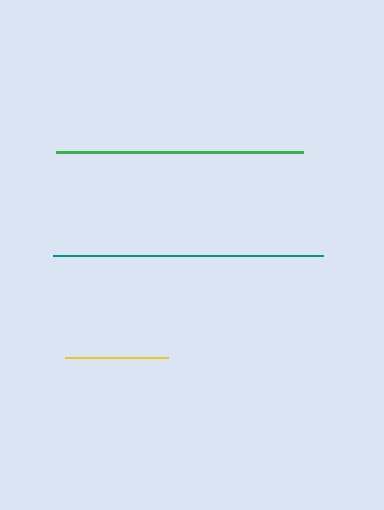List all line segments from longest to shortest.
From longest to shortest: teal, green, yellow.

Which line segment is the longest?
The teal line is the longest at approximately 270 pixels.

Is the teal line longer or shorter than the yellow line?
The teal line is longer than the yellow line.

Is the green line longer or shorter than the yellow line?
The green line is longer than the yellow line.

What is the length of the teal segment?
The teal segment is approximately 270 pixels long.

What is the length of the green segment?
The green segment is approximately 247 pixels long.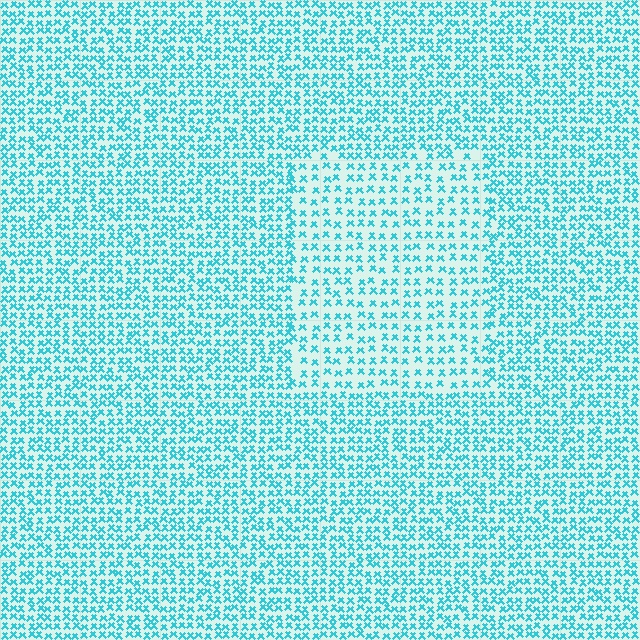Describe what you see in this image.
The image contains small cyan elements arranged at two different densities. A rectangle-shaped region is visible where the elements are less densely packed than the surrounding area.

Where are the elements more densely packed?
The elements are more densely packed outside the rectangle boundary.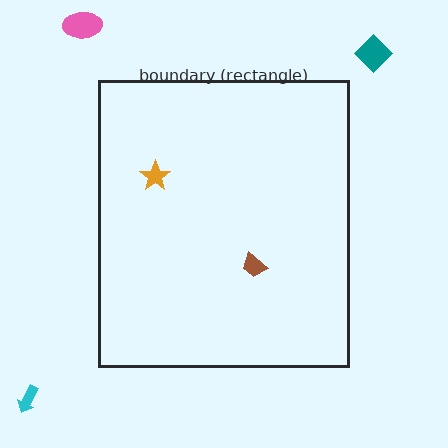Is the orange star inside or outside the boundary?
Inside.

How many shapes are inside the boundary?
2 inside, 3 outside.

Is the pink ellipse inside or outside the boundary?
Outside.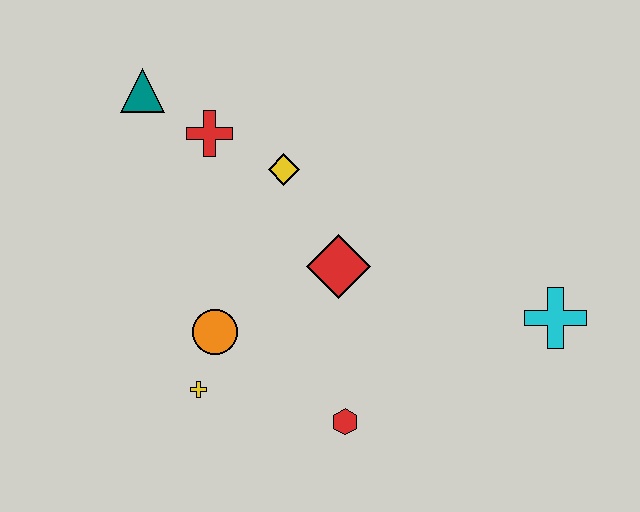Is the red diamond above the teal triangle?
No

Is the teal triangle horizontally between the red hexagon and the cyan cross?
No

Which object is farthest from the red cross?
The cyan cross is farthest from the red cross.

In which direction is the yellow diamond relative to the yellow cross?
The yellow diamond is above the yellow cross.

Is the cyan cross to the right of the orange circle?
Yes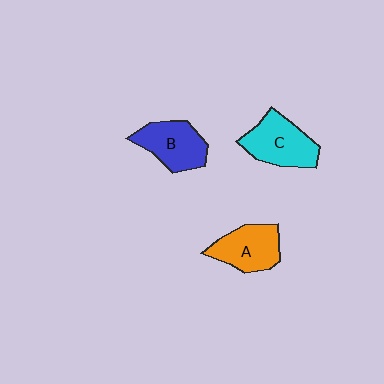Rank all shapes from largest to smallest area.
From largest to smallest: C (cyan), B (blue), A (orange).